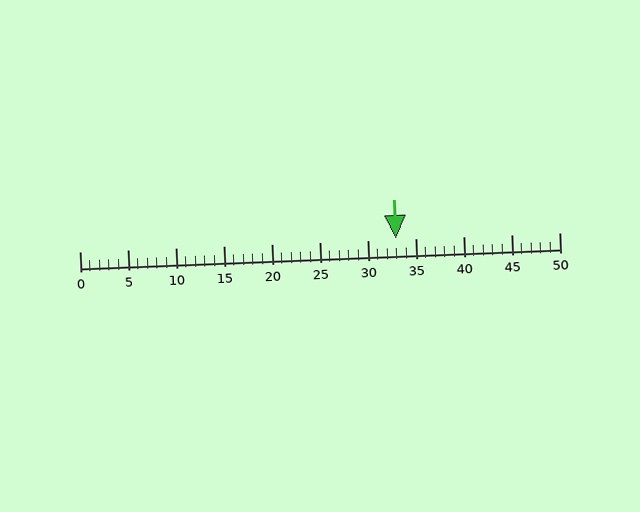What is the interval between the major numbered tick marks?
The major tick marks are spaced 5 units apart.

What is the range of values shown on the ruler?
The ruler shows values from 0 to 50.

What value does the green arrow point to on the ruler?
The green arrow points to approximately 33.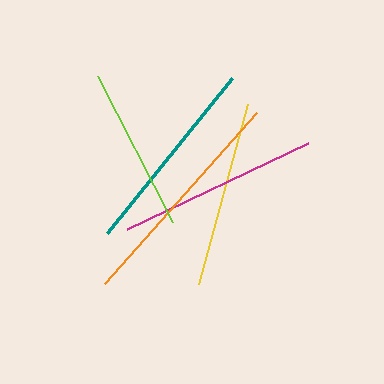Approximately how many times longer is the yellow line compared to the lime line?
The yellow line is approximately 1.1 times the length of the lime line.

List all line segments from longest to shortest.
From longest to shortest: orange, magenta, teal, yellow, lime.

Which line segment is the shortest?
The lime line is the shortest at approximately 164 pixels.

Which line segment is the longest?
The orange line is the longest at approximately 229 pixels.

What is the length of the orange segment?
The orange segment is approximately 229 pixels long.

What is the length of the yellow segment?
The yellow segment is approximately 186 pixels long.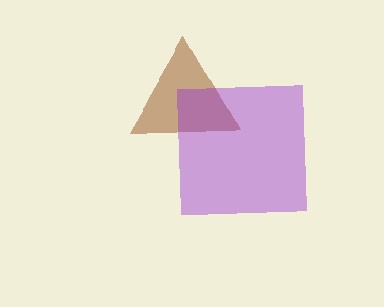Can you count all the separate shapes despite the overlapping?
Yes, there are 2 separate shapes.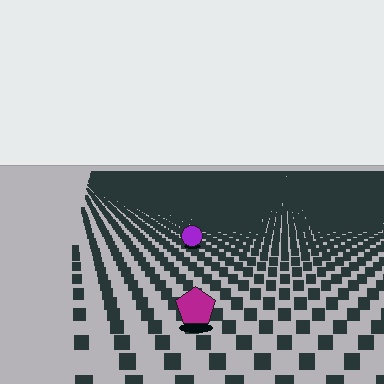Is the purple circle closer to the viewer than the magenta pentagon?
No. The magenta pentagon is closer — you can tell from the texture gradient: the ground texture is coarser near it.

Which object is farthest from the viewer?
The purple circle is farthest from the viewer. It appears smaller and the ground texture around it is denser.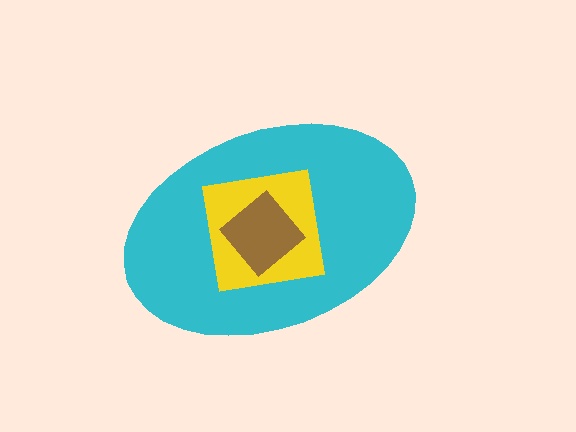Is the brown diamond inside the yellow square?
Yes.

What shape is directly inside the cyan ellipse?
The yellow square.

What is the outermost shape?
The cyan ellipse.